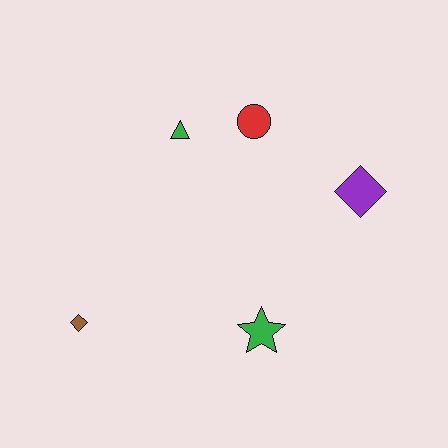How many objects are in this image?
There are 5 objects.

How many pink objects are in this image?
There are no pink objects.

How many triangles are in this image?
There is 1 triangle.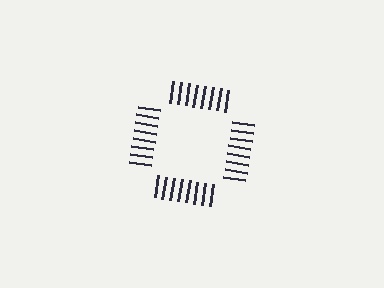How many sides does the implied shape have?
4 sides — the line-ends trace a square.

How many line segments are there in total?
32 — 8 along each of the 4 edges.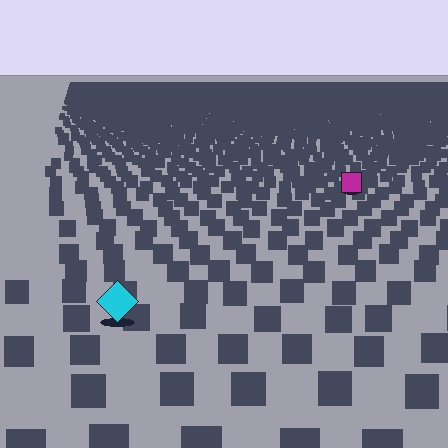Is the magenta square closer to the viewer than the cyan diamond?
No. The cyan diamond is closer — you can tell from the texture gradient: the ground texture is coarser near it.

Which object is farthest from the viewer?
The magenta square is farthest from the viewer. It appears smaller and the ground texture around it is denser.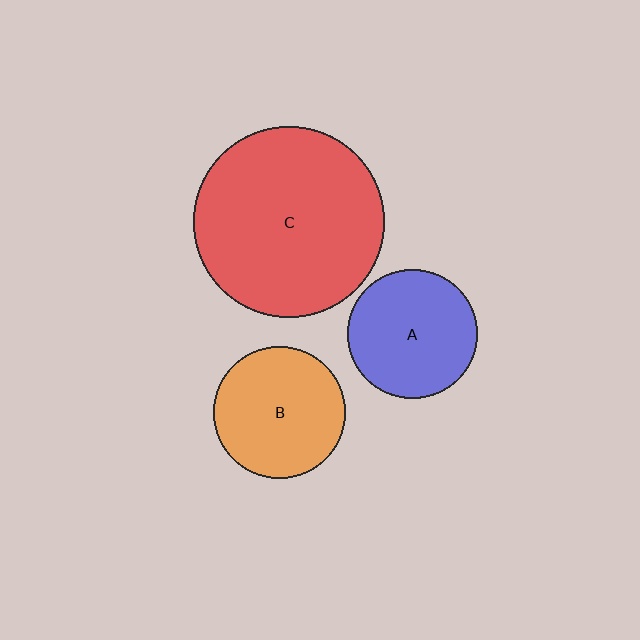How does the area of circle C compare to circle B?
Approximately 2.1 times.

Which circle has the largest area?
Circle C (red).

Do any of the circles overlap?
No, none of the circles overlap.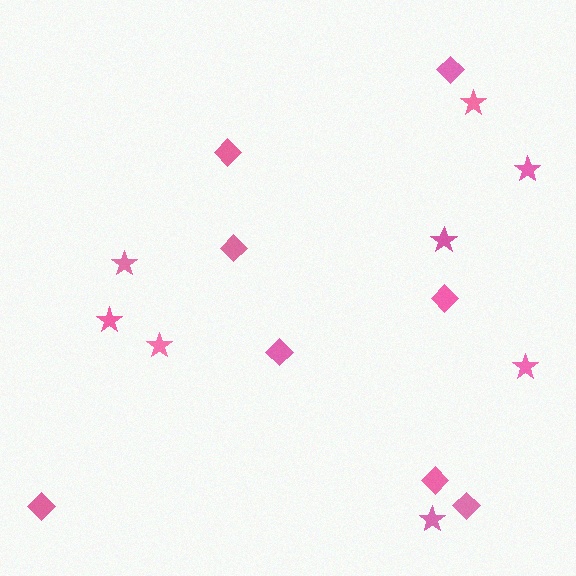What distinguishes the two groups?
There are 2 groups: one group of stars (8) and one group of diamonds (8).